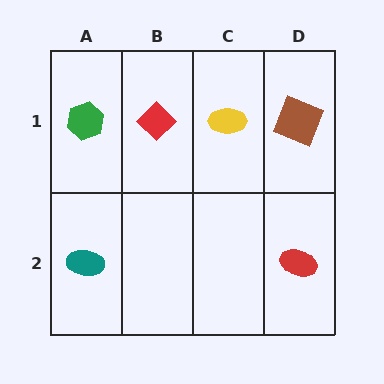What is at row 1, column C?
A yellow ellipse.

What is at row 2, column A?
A teal ellipse.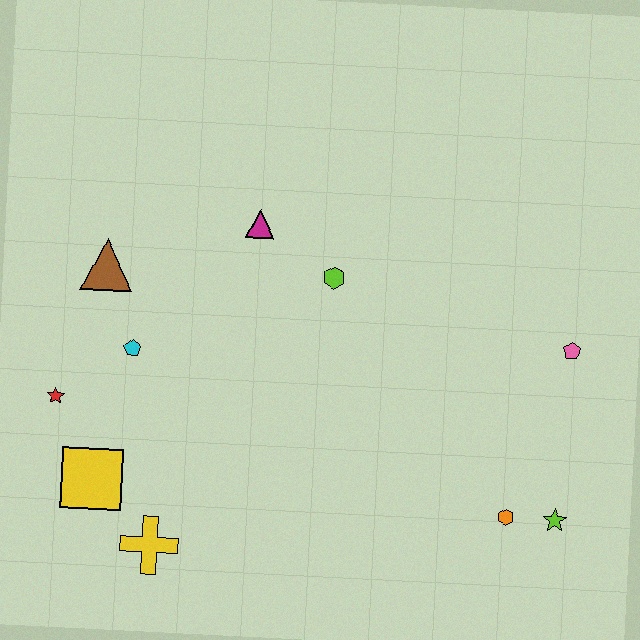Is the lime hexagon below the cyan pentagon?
No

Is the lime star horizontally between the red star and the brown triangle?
No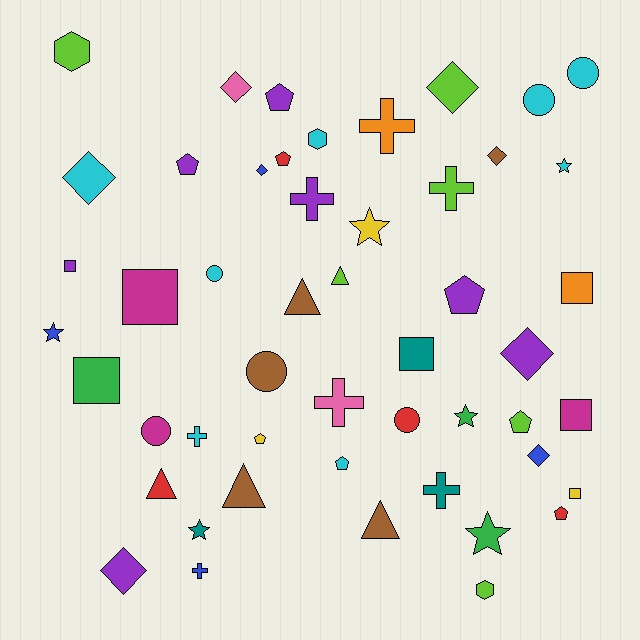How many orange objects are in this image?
There are 2 orange objects.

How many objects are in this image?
There are 50 objects.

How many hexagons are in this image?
There are 3 hexagons.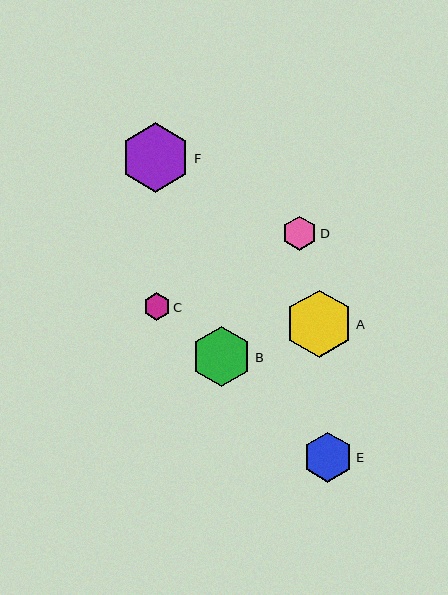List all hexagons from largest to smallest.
From largest to smallest: F, A, B, E, D, C.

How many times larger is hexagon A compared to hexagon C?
Hexagon A is approximately 2.5 times the size of hexagon C.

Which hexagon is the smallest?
Hexagon C is the smallest with a size of approximately 27 pixels.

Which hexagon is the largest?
Hexagon F is the largest with a size of approximately 70 pixels.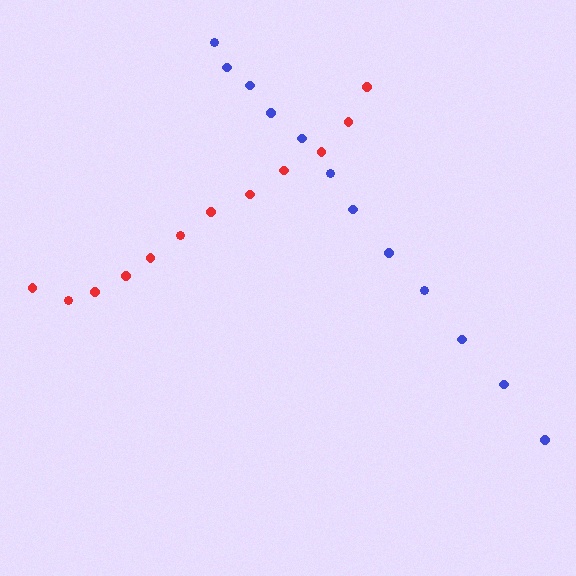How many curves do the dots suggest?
There are 2 distinct paths.